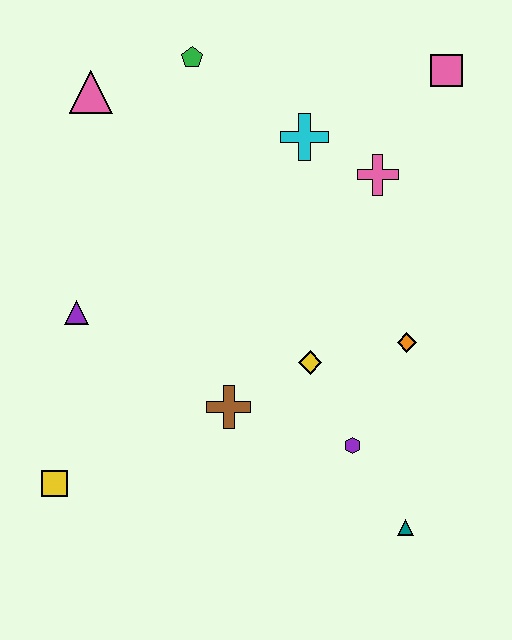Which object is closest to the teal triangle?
The purple hexagon is closest to the teal triangle.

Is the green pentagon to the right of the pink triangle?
Yes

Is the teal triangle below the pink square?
Yes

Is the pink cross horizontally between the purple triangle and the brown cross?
No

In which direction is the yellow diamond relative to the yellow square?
The yellow diamond is to the right of the yellow square.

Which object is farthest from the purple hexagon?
The pink triangle is farthest from the purple hexagon.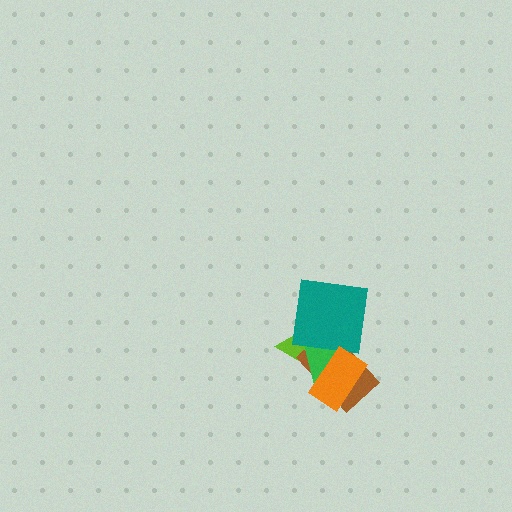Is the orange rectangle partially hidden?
No, no other shape covers it.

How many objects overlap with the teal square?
4 objects overlap with the teal square.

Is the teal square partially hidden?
Yes, it is partially covered by another shape.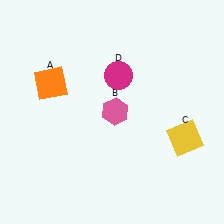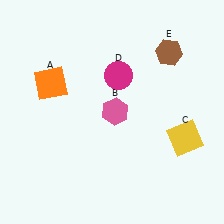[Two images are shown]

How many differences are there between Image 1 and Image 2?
There is 1 difference between the two images.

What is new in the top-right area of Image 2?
A brown hexagon (E) was added in the top-right area of Image 2.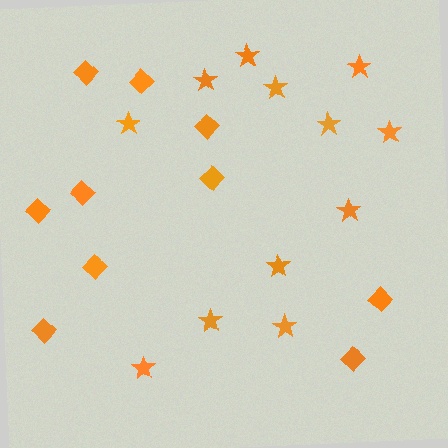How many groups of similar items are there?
There are 2 groups: one group of diamonds (10) and one group of stars (12).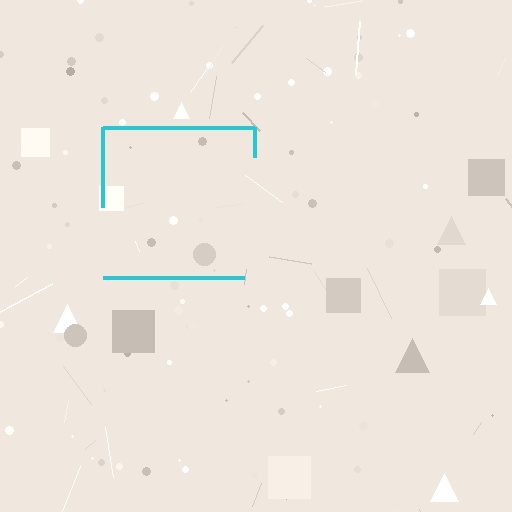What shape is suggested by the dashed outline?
The dashed outline suggests a square.